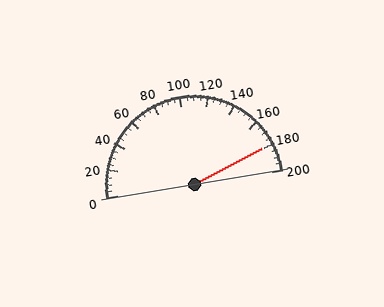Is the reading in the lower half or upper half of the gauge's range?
The reading is in the upper half of the range (0 to 200).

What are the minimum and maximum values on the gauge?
The gauge ranges from 0 to 200.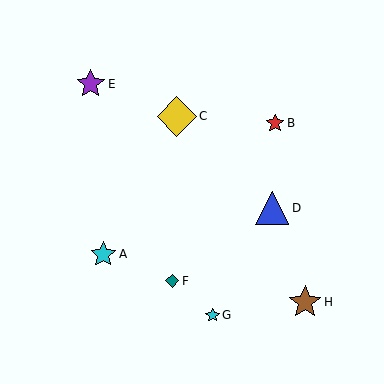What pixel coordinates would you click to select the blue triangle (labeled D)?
Click at (272, 208) to select the blue triangle D.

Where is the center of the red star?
The center of the red star is at (275, 123).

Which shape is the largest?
The yellow diamond (labeled C) is the largest.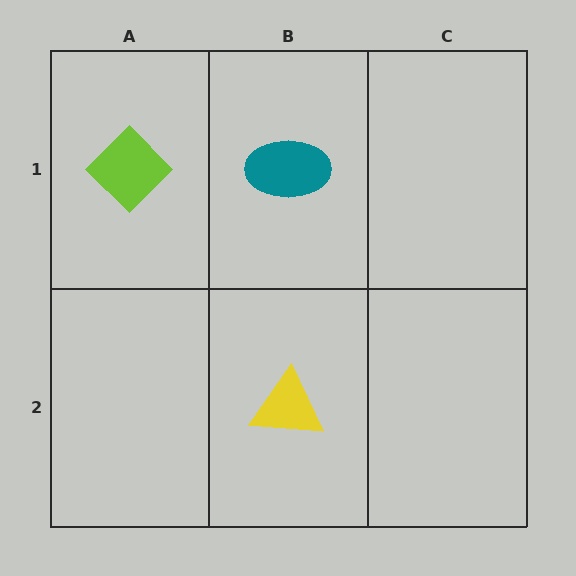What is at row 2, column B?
A yellow triangle.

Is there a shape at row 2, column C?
No, that cell is empty.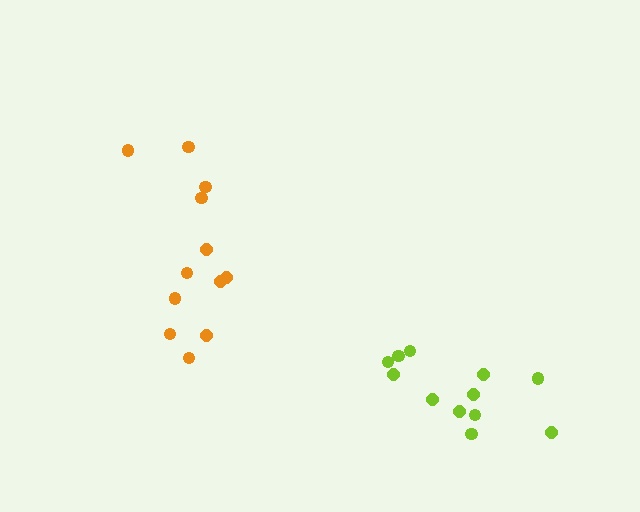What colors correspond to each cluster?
The clusters are colored: lime, orange.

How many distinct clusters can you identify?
There are 2 distinct clusters.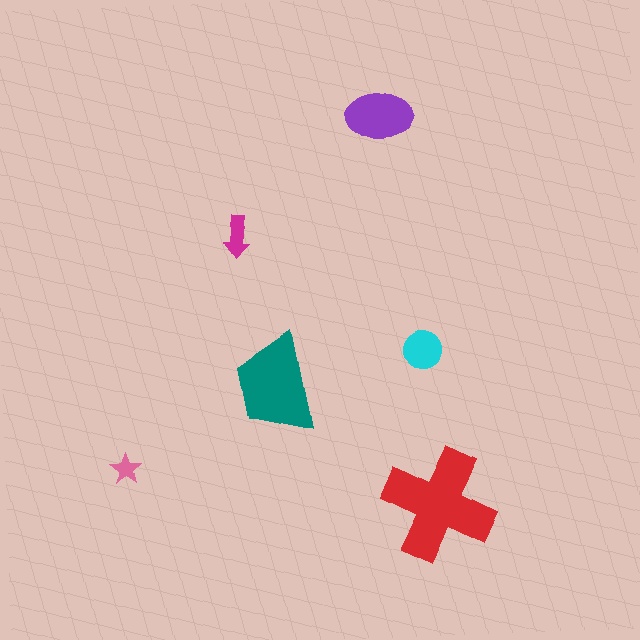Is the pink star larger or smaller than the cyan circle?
Smaller.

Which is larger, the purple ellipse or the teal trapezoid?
The teal trapezoid.